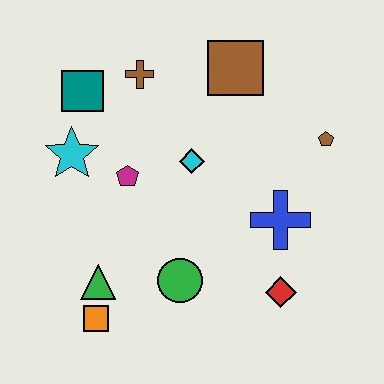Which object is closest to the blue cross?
The red diamond is closest to the blue cross.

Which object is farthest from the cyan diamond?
The orange square is farthest from the cyan diamond.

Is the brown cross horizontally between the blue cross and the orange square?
Yes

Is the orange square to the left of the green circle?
Yes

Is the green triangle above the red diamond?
Yes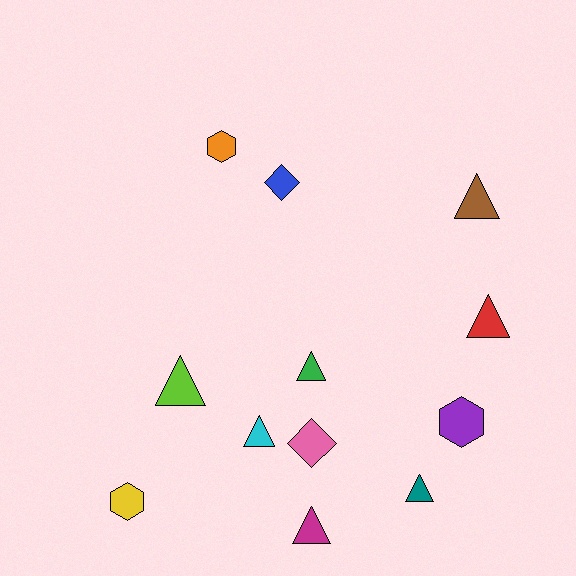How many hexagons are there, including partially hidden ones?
There are 3 hexagons.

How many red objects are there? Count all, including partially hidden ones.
There is 1 red object.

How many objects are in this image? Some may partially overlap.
There are 12 objects.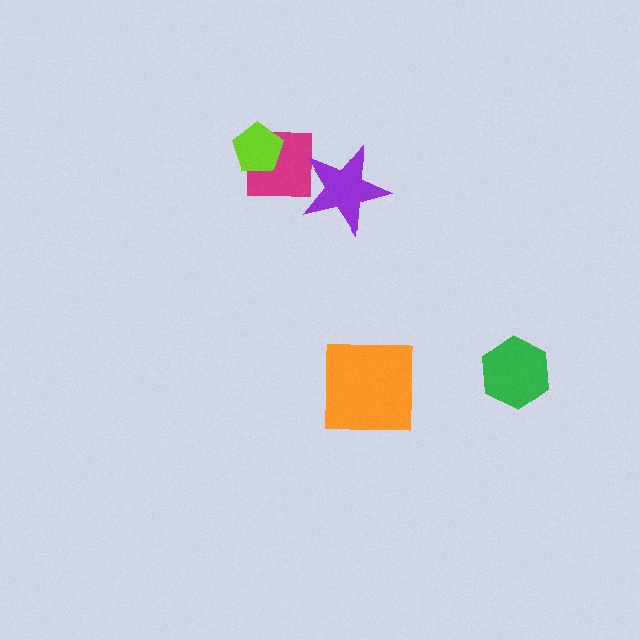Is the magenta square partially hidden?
Yes, it is partially covered by another shape.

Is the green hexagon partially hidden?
No, no other shape covers it.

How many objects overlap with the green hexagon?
0 objects overlap with the green hexagon.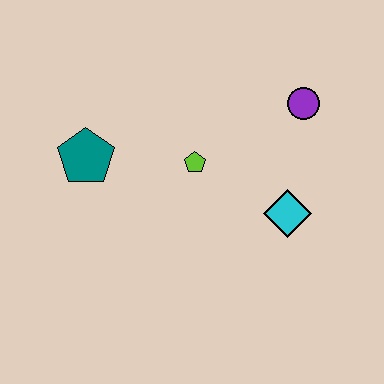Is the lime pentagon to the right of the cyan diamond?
No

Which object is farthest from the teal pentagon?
The purple circle is farthest from the teal pentagon.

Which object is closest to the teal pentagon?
The lime pentagon is closest to the teal pentagon.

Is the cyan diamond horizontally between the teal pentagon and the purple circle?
Yes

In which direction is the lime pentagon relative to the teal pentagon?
The lime pentagon is to the right of the teal pentagon.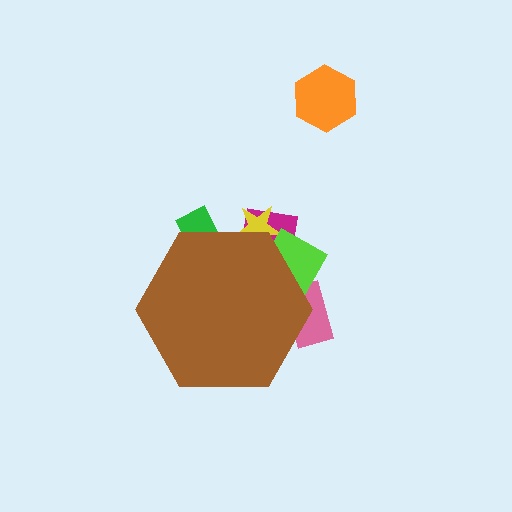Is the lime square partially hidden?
Yes, the lime square is partially hidden behind the brown hexagon.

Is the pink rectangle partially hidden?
Yes, the pink rectangle is partially hidden behind the brown hexagon.